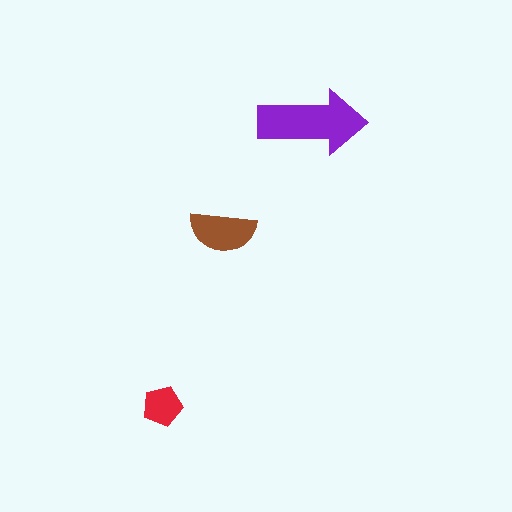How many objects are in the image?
There are 3 objects in the image.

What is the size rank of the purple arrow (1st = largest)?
1st.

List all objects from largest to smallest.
The purple arrow, the brown semicircle, the red pentagon.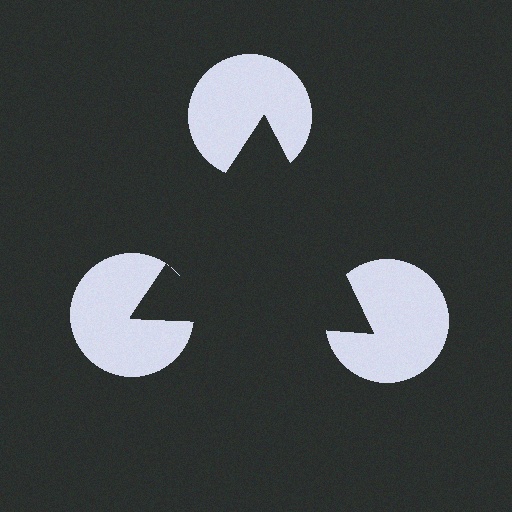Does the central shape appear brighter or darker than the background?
It typically appears slightly darker than the background, even though no actual brightness change is drawn.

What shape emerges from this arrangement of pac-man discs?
An illusory triangle — its edges are inferred from the aligned wedge cuts in the pac-man discs, not physically drawn.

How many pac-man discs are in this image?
There are 3 — one at each vertex of the illusory triangle.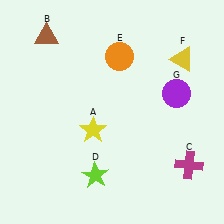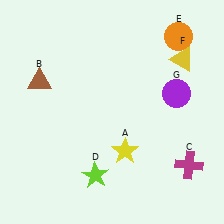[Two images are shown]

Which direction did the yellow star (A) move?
The yellow star (A) moved right.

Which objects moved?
The objects that moved are: the yellow star (A), the brown triangle (B), the orange circle (E).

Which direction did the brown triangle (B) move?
The brown triangle (B) moved down.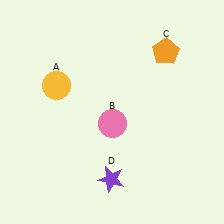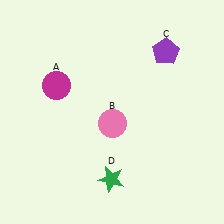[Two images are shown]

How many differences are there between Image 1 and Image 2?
There are 3 differences between the two images.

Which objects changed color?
A changed from yellow to magenta. C changed from orange to purple. D changed from purple to green.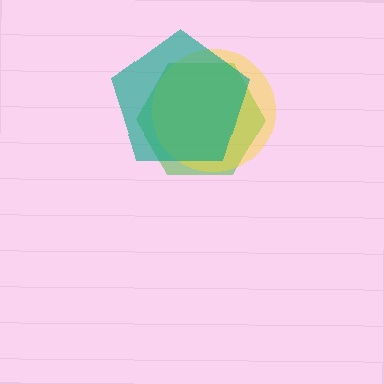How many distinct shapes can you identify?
There are 3 distinct shapes: a green hexagon, a yellow circle, a teal pentagon.